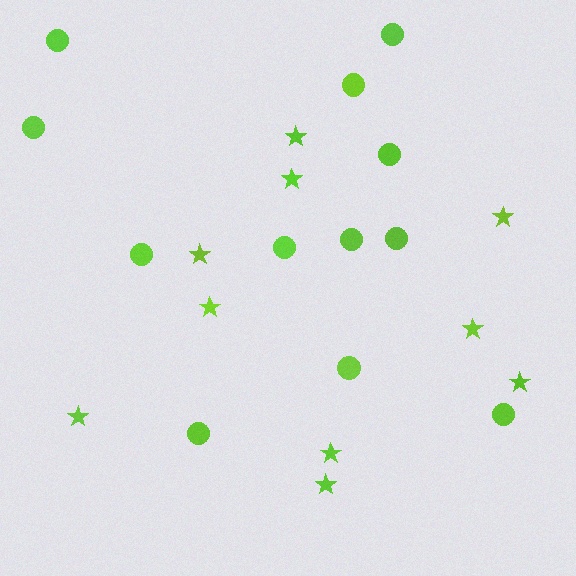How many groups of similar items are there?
There are 2 groups: one group of stars (10) and one group of circles (12).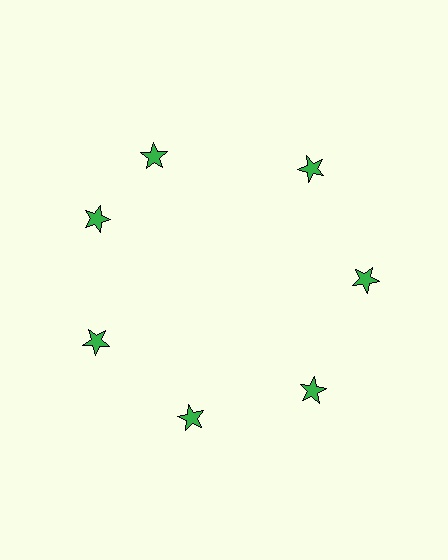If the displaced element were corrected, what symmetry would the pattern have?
It would have 7-fold rotational symmetry — the pattern would map onto itself every 51 degrees.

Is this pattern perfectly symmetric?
No. The 7 green stars are arranged in a ring, but one element near the 12 o'clock position is rotated out of alignment along the ring, breaking the 7-fold rotational symmetry.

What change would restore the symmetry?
The symmetry would be restored by rotating it back into even spacing with its neighbors so that all 7 stars sit at equal angles and equal distance from the center.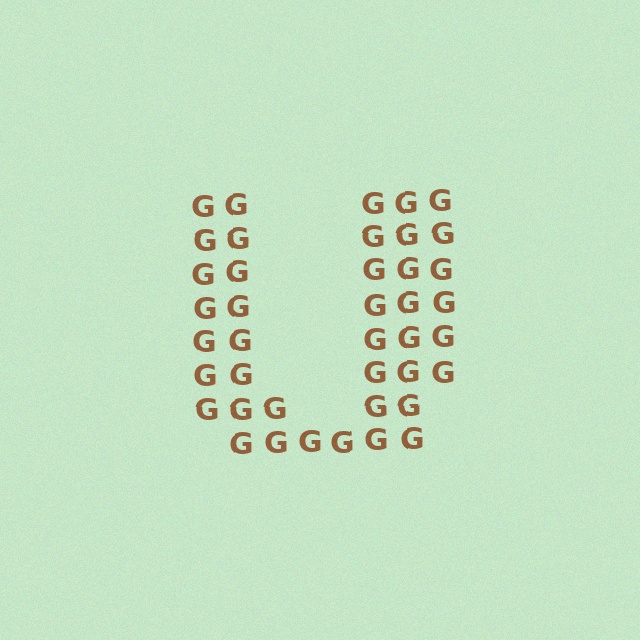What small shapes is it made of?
It is made of small letter G's.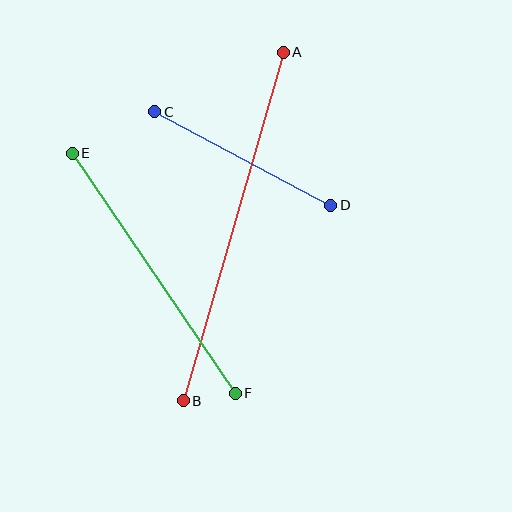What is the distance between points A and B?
The distance is approximately 362 pixels.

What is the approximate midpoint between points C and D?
The midpoint is at approximately (243, 158) pixels.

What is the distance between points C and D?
The distance is approximately 199 pixels.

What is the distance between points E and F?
The distance is approximately 290 pixels.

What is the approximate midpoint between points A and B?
The midpoint is at approximately (233, 226) pixels.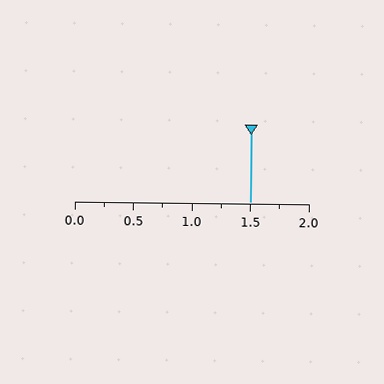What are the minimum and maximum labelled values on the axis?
The axis runs from 0.0 to 2.0.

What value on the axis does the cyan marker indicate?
The marker indicates approximately 1.5.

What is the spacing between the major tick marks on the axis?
The major ticks are spaced 0.5 apart.